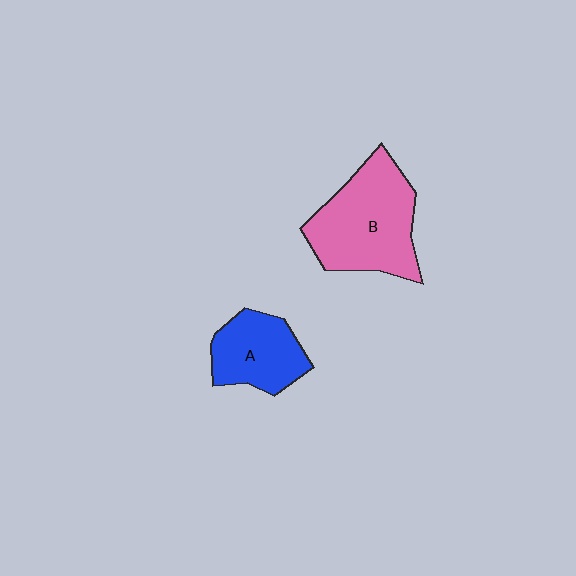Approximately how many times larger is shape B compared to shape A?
Approximately 1.6 times.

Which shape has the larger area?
Shape B (pink).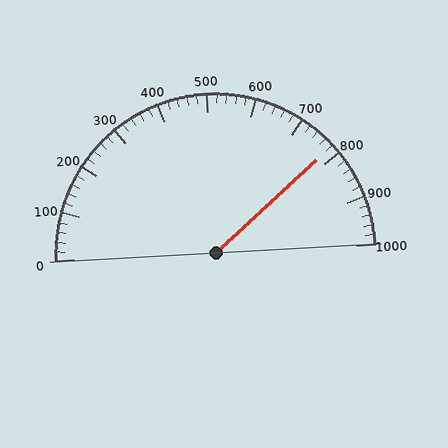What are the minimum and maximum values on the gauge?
The gauge ranges from 0 to 1000.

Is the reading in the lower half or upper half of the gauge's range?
The reading is in the upper half of the range (0 to 1000).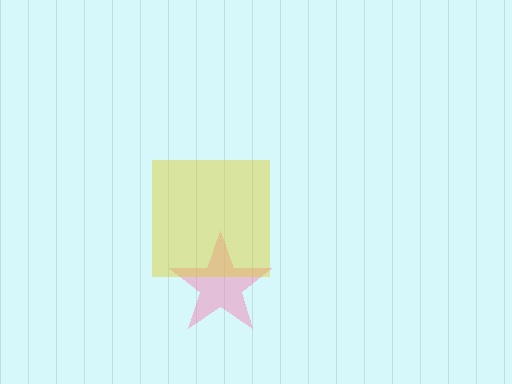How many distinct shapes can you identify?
There are 2 distinct shapes: a pink star, a yellow square.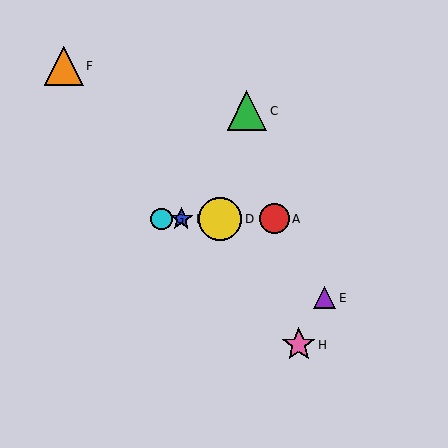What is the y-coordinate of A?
Object A is at y≈219.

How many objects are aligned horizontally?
4 objects (A, B, D, G) are aligned horizontally.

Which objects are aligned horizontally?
Objects A, B, D, G are aligned horizontally.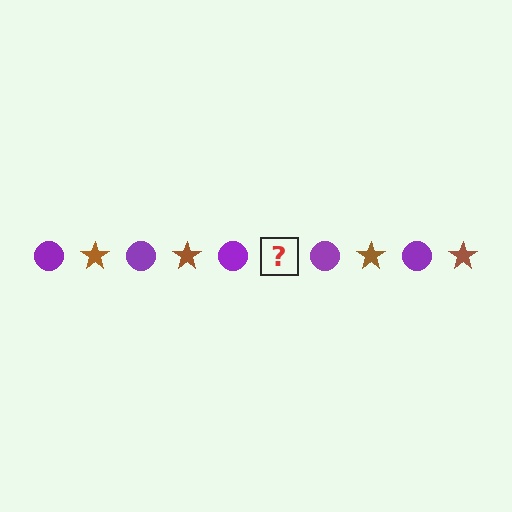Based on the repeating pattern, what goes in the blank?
The blank should be a brown star.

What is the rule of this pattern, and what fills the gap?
The rule is that the pattern alternates between purple circle and brown star. The gap should be filled with a brown star.